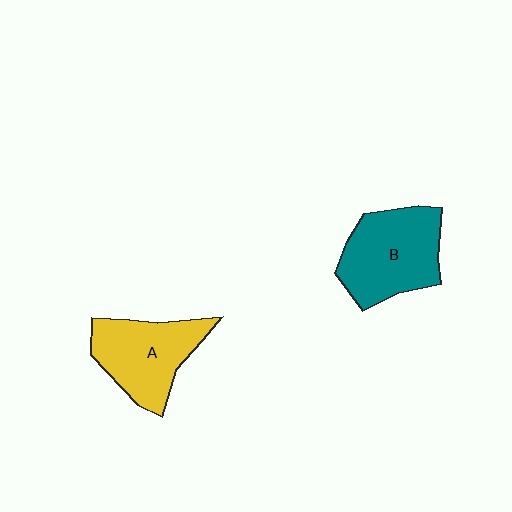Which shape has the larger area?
Shape B (teal).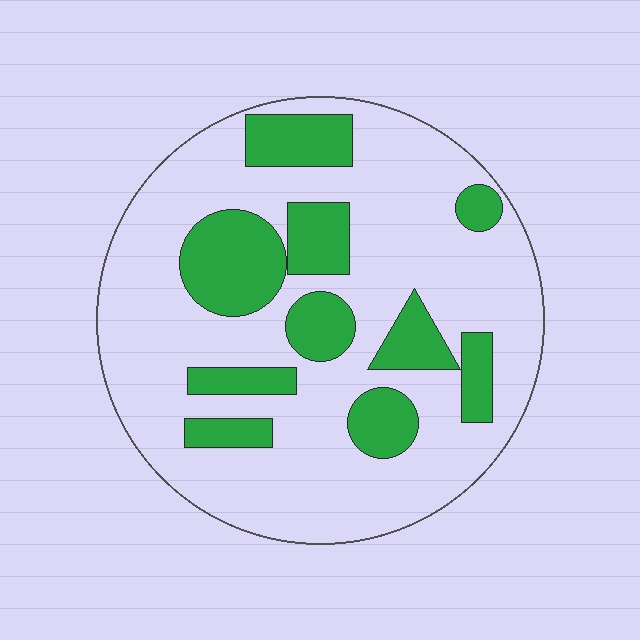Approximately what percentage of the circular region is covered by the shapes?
Approximately 25%.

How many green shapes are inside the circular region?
10.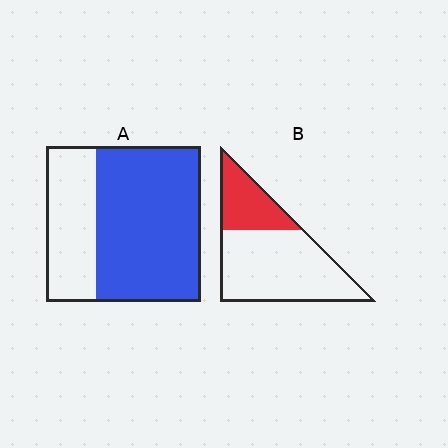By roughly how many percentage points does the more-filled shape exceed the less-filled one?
By roughly 40 percentage points (A over B).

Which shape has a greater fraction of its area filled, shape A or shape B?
Shape A.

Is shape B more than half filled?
No.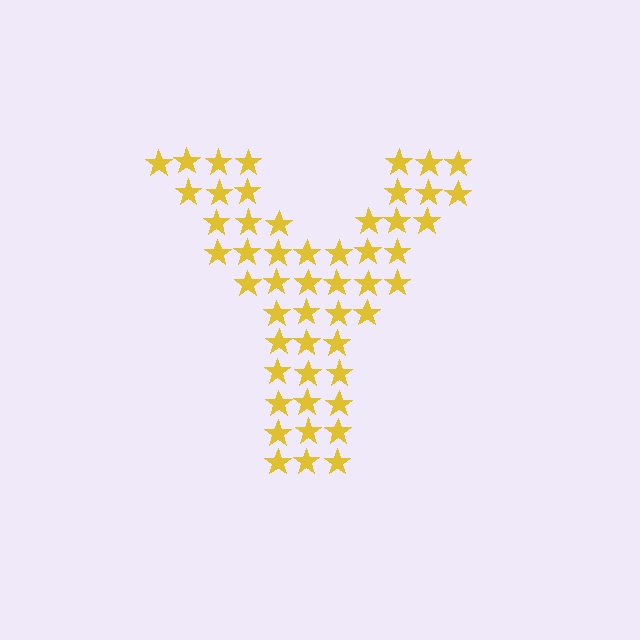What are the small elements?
The small elements are stars.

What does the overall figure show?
The overall figure shows the letter Y.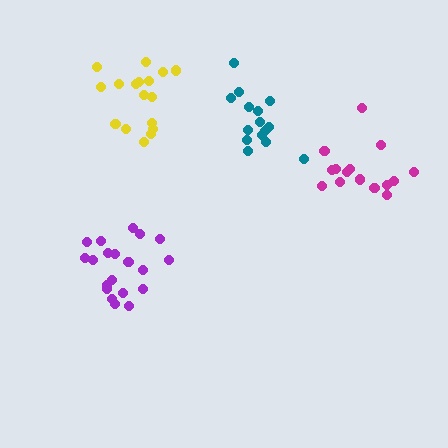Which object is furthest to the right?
The magenta cluster is rightmost.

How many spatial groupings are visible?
There are 4 spatial groupings.